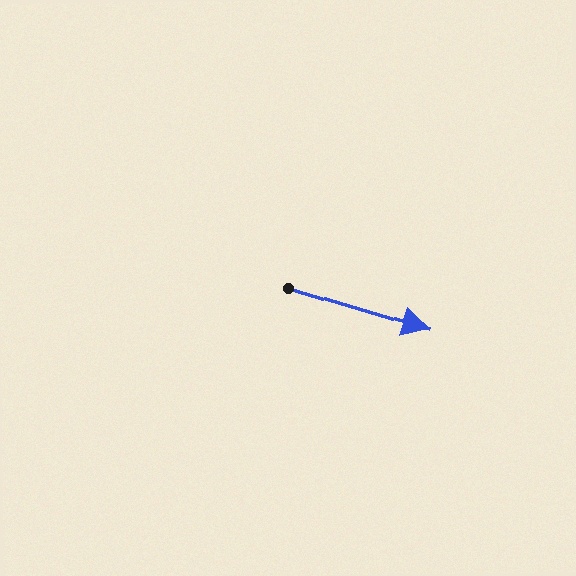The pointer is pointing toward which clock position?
Roughly 4 o'clock.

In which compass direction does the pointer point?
East.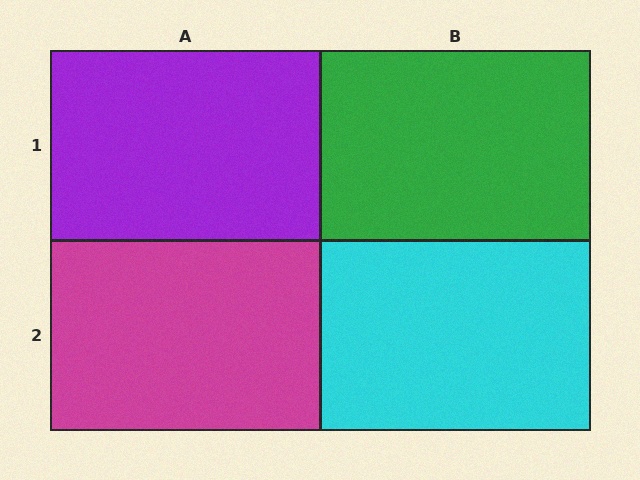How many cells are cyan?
1 cell is cyan.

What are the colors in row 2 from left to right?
Magenta, cyan.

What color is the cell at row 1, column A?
Purple.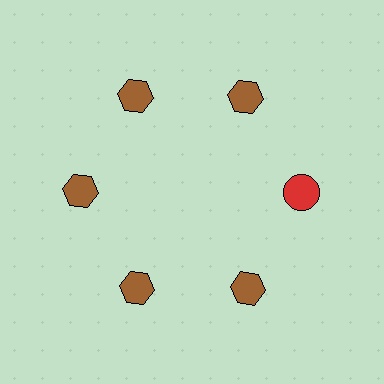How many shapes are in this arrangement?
There are 6 shapes arranged in a ring pattern.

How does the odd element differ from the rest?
It differs in both color (red instead of brown) and shape (circle instead of hexagon).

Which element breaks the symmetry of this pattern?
The red circle at roughly the 3 o'clock position breaks the symmetry. All other shapes are brown hexagons.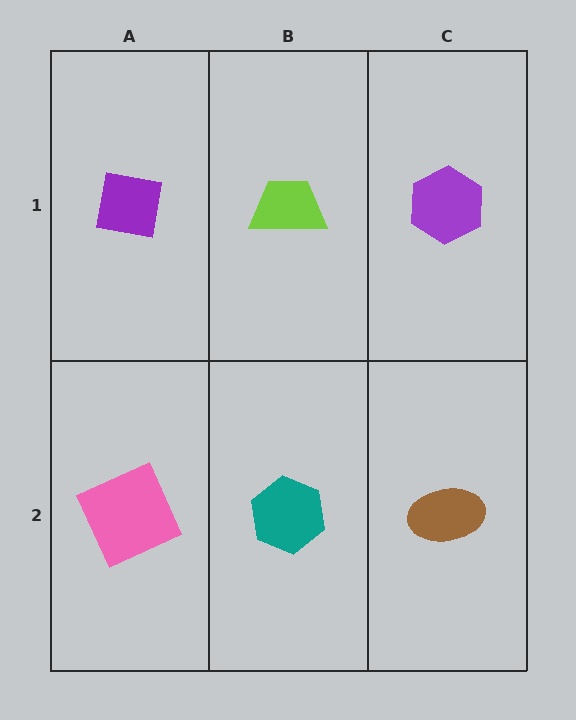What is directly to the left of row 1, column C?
A lime trapezoid.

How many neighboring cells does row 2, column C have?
2.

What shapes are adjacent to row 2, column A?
A purple square (row 1, column A), a teal hexagon (row 2, column B).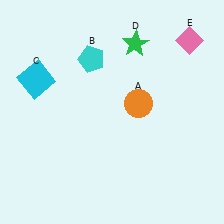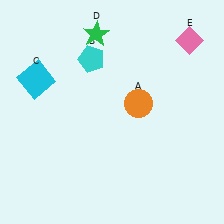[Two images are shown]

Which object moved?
The green star (D) moved left.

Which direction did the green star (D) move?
The green star (D) moved left.